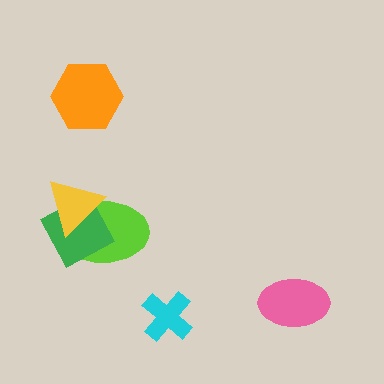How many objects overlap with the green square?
2 objects overlap with the green square.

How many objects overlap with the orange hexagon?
0 objects overlap with the orange hexagon.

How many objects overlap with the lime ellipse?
2 objects overlap with the lime ellipse.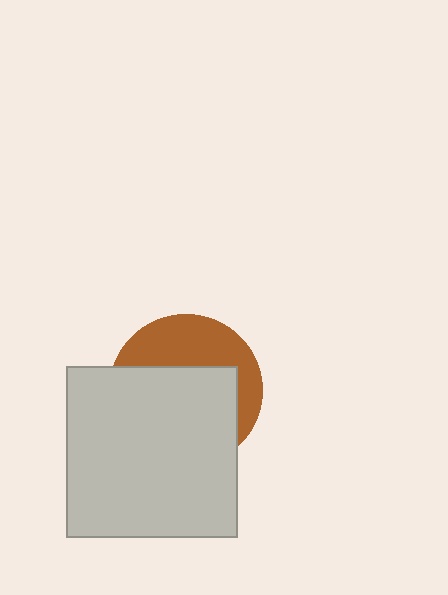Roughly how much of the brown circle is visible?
A small part of it is visible (roughly 38%).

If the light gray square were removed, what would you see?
You would see the complete brown circle.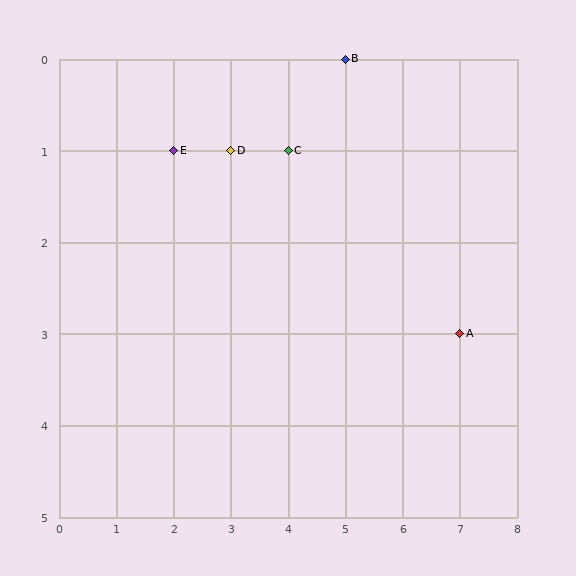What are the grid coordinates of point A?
Point A is at grid coordinates (7, 3).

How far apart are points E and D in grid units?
Points E and D are 1 column apart.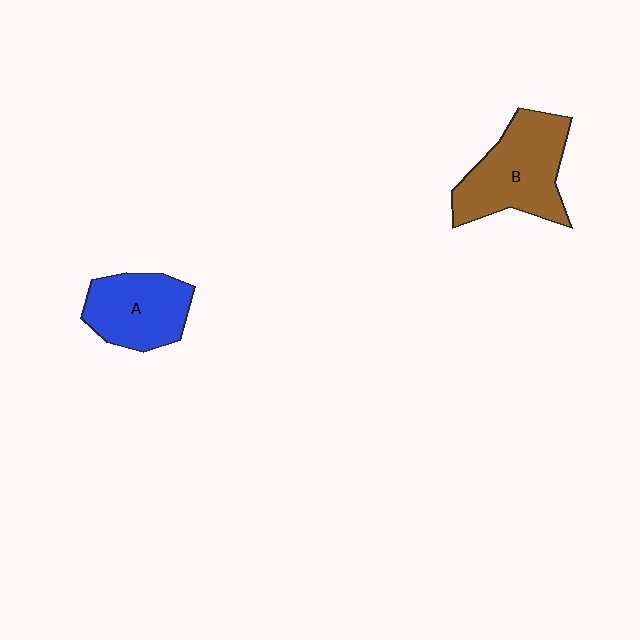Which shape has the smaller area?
Shape A (blue).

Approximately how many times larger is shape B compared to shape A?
Approximately 1.3 times.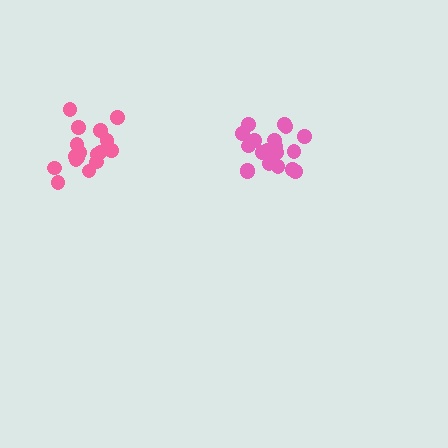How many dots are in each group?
Group 1: 17 dots, Group 2: 19 dots (36 total).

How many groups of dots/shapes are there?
There are 2 groups.